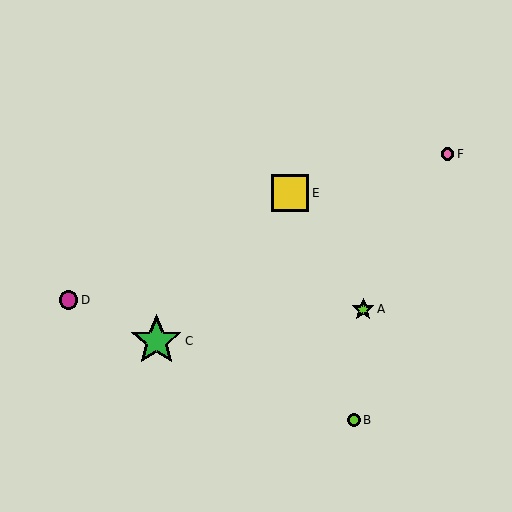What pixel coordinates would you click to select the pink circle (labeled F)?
Click at (448, 154) to select the pink circle F.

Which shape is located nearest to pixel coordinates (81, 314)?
The magenta circle (labeled D) at (68, 300) is nearest to that location.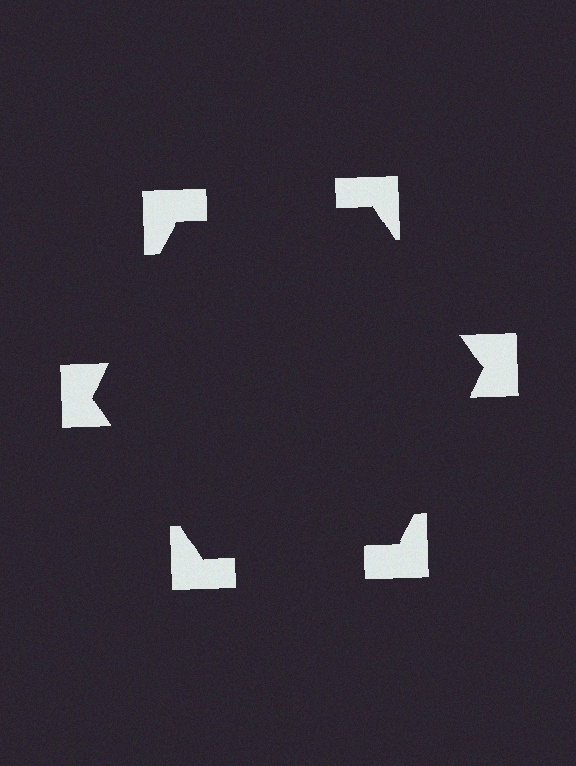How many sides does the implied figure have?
6 sides.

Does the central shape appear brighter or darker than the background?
It typically appears slightly darker than the background, even though no actual brightness change is drawn.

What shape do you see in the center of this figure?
An illusory hexagon — its edges are inferred from the aligned wedge cuts in the notched squares, not physically drawn.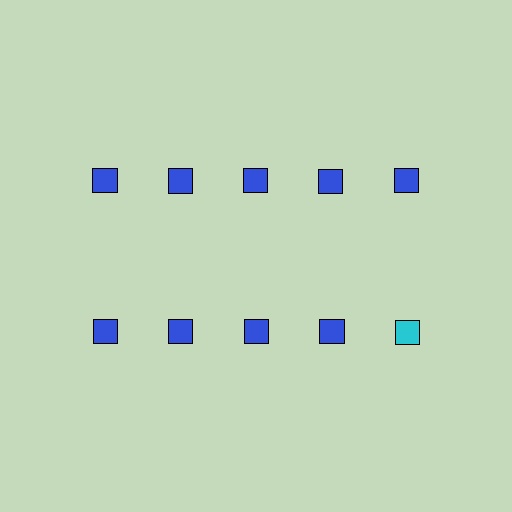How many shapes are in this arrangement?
There are 10 shapes arranged in a grid pattern.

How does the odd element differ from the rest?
It has a different color: cyan instead of blue.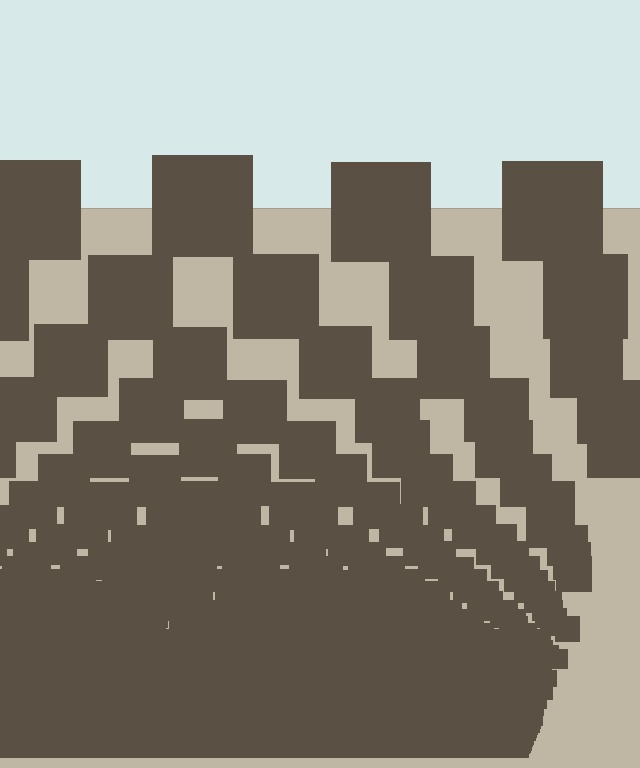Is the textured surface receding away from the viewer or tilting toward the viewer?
The surface appears to tilt toward the viewer. Texture elements get larger and sparser toward the top.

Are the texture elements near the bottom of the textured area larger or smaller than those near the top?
Smaller. The gradient is inverted — elements near the bottom are smaller and denser.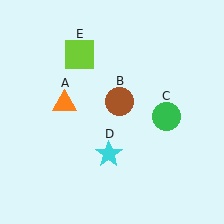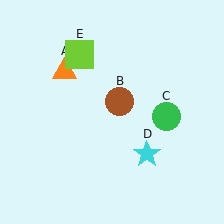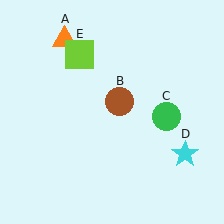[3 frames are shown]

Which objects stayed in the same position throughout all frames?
Brown circle (object B) and green circle (object C) and lime square (object E) remained stationary.